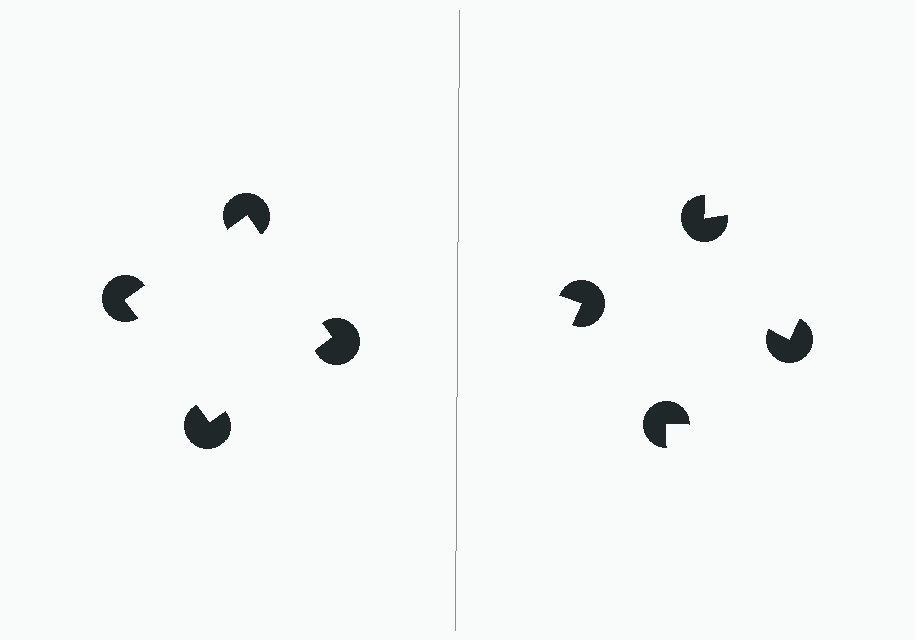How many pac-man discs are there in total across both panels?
8 — 4 on each side.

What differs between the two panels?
The pac-man discs are positioned identically on both sides; only the wedge orientations differ. On the left they align to a square; on the right they are misaligned.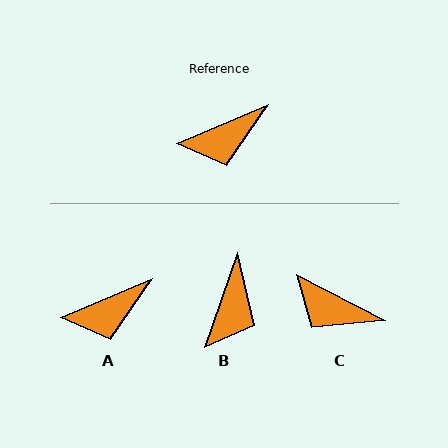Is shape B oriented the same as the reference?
No, it is off by about 48 degrees.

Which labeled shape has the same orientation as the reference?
A.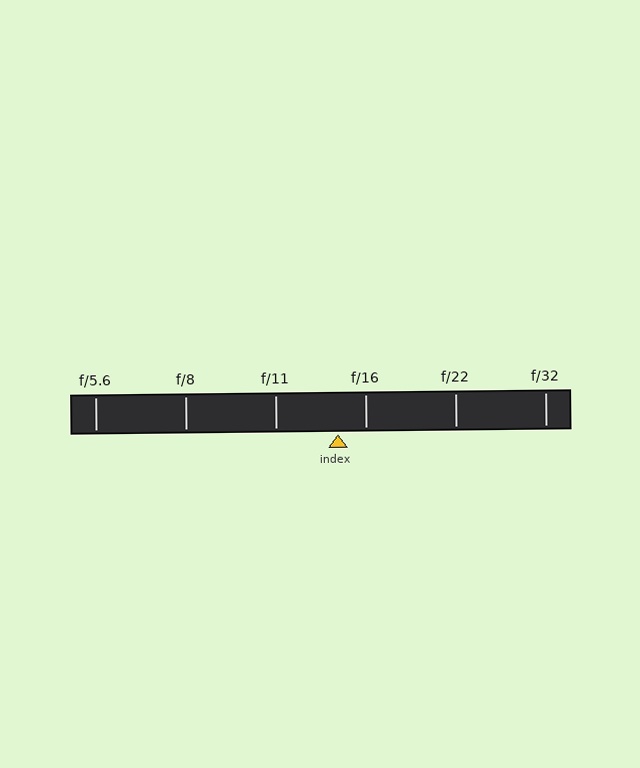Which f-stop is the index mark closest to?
The index mark is closest to f/16.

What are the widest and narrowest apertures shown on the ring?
The widest aperture shown is f/5.6 and the narrowest is f/32.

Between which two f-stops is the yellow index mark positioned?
The index mark is between f/11 and f/16.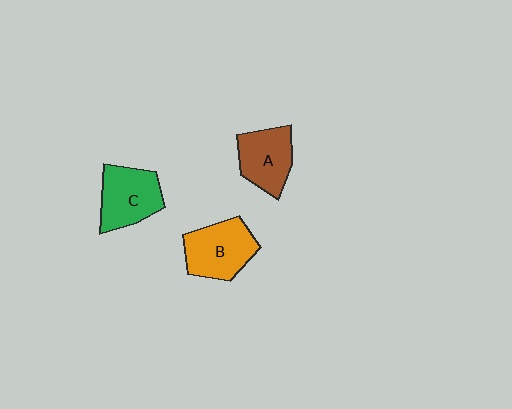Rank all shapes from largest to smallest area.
From largest to smallest: B (orange), C (green), A (brown).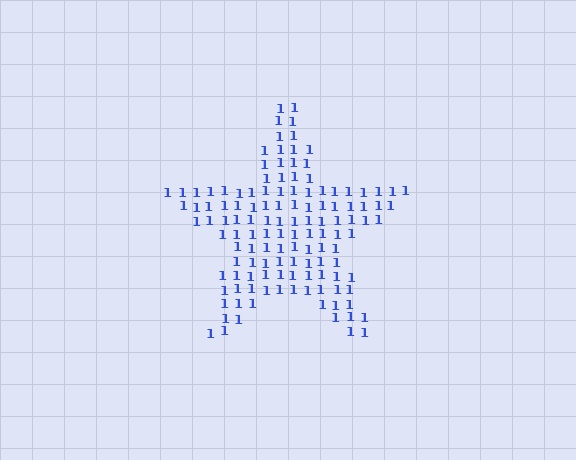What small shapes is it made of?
It is made of small digit 1's.